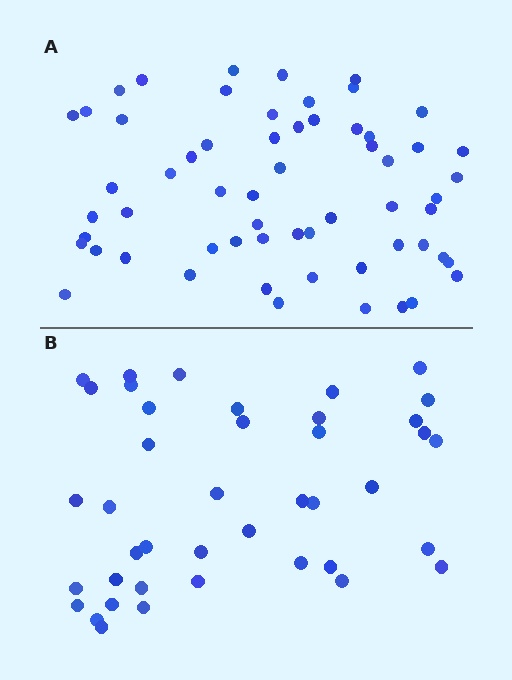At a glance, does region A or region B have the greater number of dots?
Region A (the top region) has more dots.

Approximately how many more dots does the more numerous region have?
Region A has approximately 20 more dots than region B.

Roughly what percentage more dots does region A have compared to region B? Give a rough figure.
About 45% more.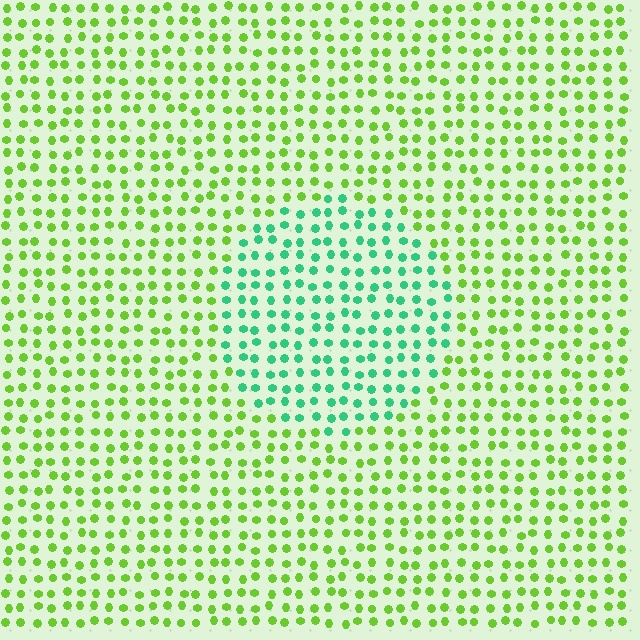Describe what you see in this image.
The image is filled with small lime elements in a uniform arrangement. A circle-shaped region is visible where the elements are tinted to a slightly different hue, forming a subtle color boundary.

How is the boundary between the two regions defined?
The boundary is defined purely by a slight shift in hue (about 52 degrees). Spacing, size, and orientation are identical on both sides.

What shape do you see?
I see a circle.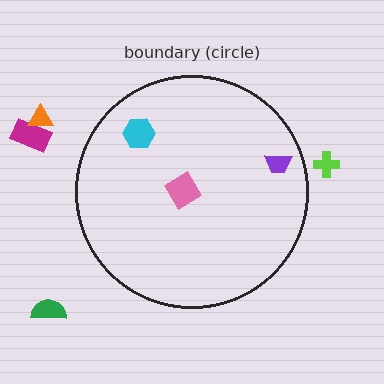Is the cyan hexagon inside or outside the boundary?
Inside.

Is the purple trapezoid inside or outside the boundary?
Inside.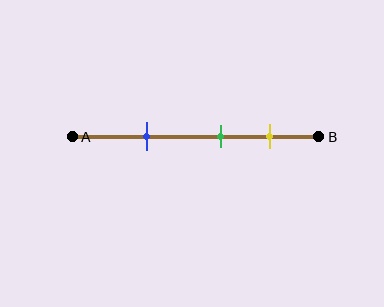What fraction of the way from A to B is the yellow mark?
The yellow mark is approximately 80% (0.8) of the way from A to B.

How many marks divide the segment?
There are 3 marks dividing the segment.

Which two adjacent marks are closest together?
The green and yellow marks are the closest adjacent pair.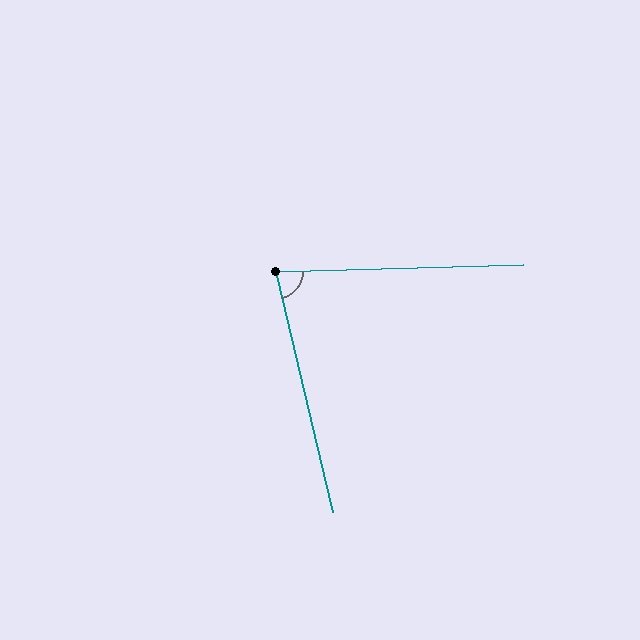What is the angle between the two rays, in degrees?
Approximately 78 degrees.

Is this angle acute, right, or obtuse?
It is acute.